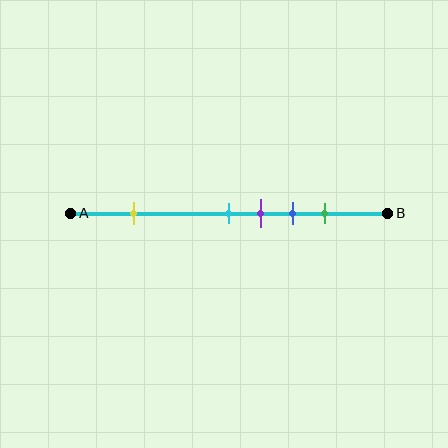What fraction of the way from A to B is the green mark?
The green mark is approximately 80% (0.8) of the way from A to B.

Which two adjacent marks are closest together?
The cyan and purple marks are the closest adjacent pair.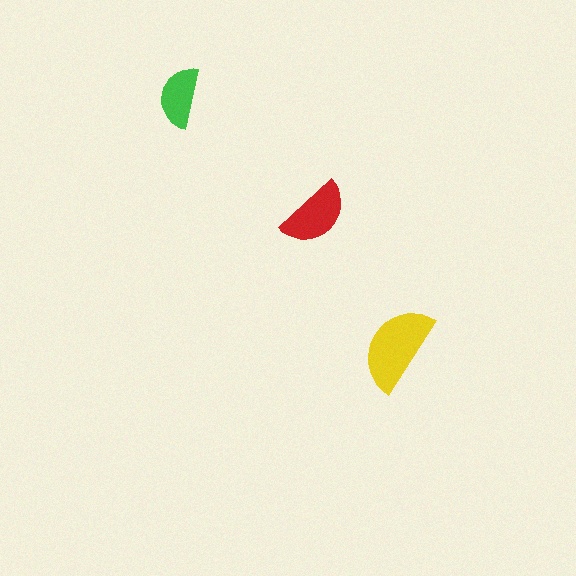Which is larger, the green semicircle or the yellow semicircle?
The yellow one.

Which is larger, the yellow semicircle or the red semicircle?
The yellow one.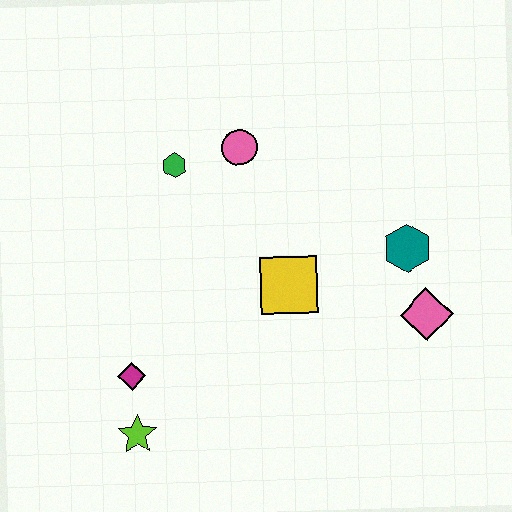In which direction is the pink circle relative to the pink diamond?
The pink circle is to the left of the pink diamond.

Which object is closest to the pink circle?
The green hexagon is closest to the pink circle.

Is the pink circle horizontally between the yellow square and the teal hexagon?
No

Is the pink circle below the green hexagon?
No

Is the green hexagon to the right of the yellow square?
No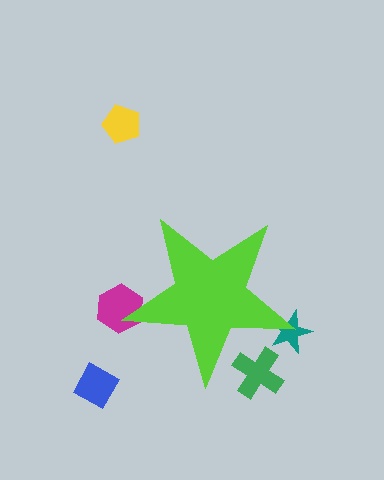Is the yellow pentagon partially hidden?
No, the yellow pentagon is fully visible.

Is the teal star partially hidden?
Yes, the teal star is partially hidden behind the lime star.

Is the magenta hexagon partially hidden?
Yes, the magenta hexagon is partially hidden behind the lime star.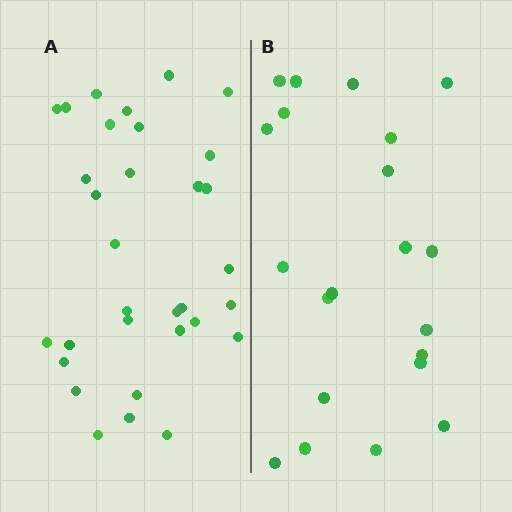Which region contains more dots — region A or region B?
Region A (the left region) has more dots.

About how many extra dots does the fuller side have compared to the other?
Region A has roughly 12 or so more dots than region B.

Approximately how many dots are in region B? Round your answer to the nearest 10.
About 20 dots. (The exact count is 21, which rounds to 20.)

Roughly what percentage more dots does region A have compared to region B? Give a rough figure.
About 50% more.